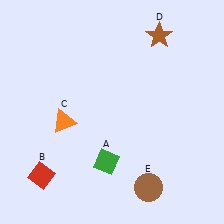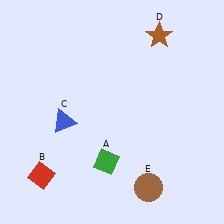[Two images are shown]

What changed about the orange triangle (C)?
In Image 1, C is orange. In Image 2, it changed to blue.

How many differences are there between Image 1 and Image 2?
There is 1 difference between the two images.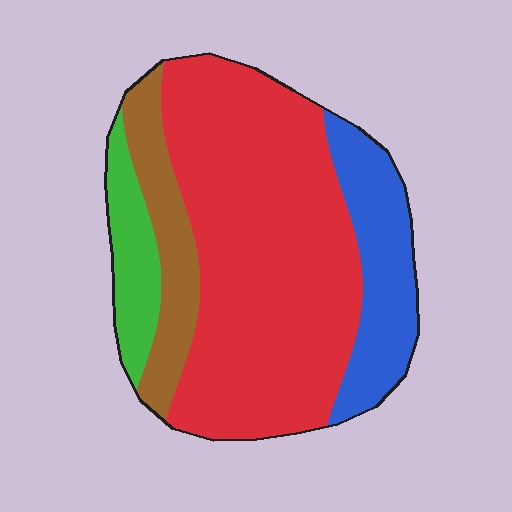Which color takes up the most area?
Red, at roughly 60%.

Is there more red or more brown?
Red.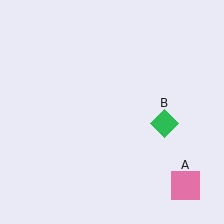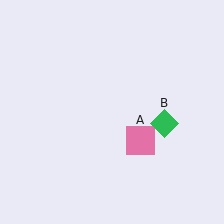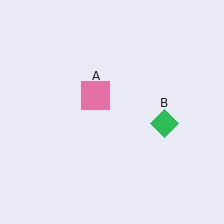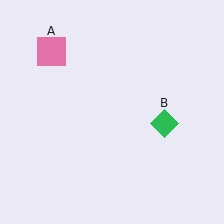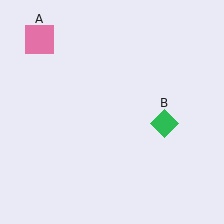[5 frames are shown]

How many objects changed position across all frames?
1 object changed position: pink square (object A).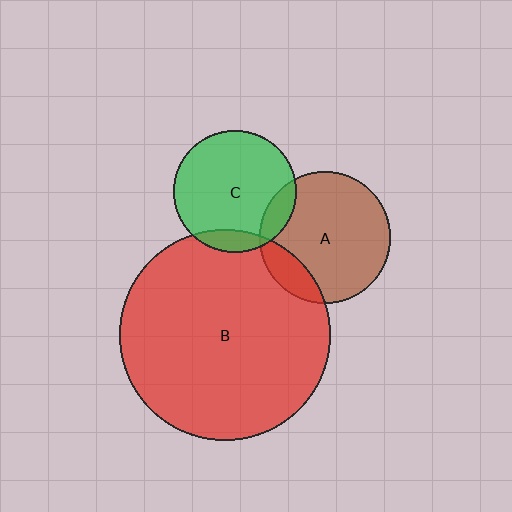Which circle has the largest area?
Circle B (red).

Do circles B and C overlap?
Yes.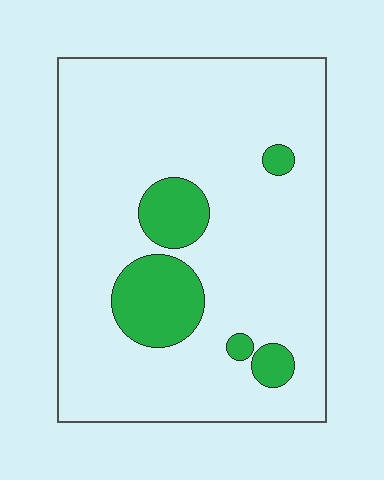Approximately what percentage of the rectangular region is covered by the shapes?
Approximately 15%.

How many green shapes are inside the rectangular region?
5.